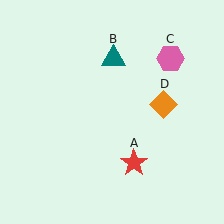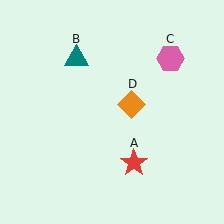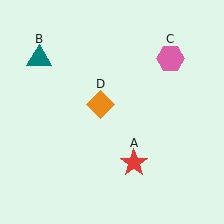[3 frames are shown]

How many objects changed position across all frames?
2 objects changed position: teal triangle (object B), orange diamond (object D).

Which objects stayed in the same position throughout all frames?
Red star (object A) and pink hexagon (object C) remained stationary.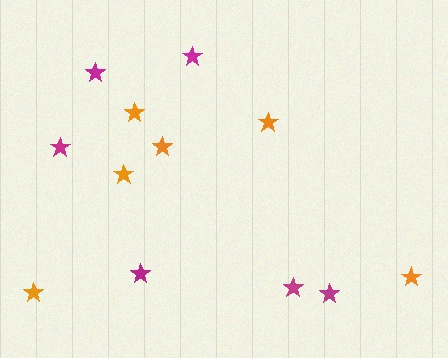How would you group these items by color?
There are 2 groups: one group of magenta stars (6) and one group of orange stars (6).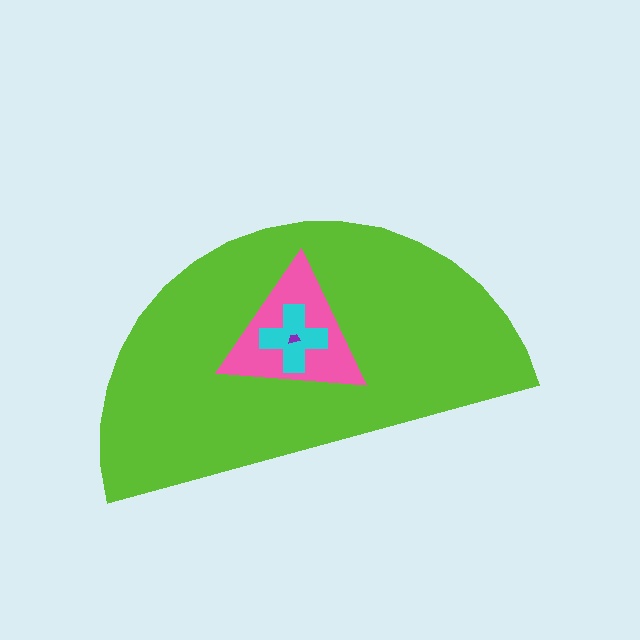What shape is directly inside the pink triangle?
The cyan cross.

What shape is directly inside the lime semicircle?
The pink triangle.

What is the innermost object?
The purple trapezoid.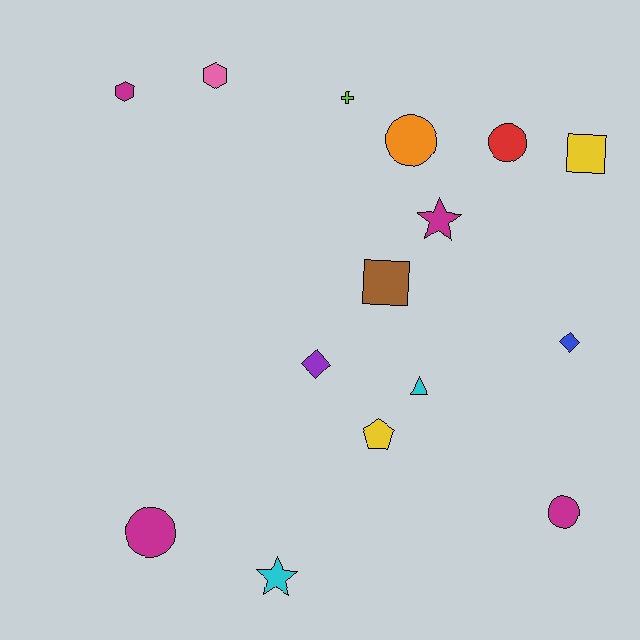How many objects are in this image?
There are 15 objects.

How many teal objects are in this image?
There are no teal objects.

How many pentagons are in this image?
There is 1 pentagon.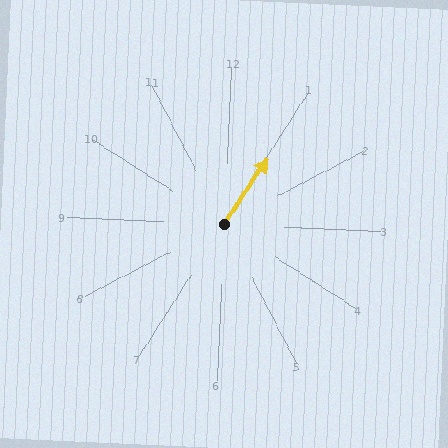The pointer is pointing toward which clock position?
Roughly 1 o'clock.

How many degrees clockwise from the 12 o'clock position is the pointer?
Approximately 31 degrees.